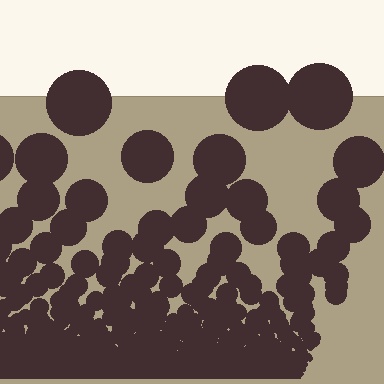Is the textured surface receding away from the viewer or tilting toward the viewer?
The surface appears to tilt toward the viewer. Texture elements get larger and sparser toward the top.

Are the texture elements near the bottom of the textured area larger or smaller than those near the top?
Smaller. The gradient is inverted — elements near the bottom are smaller and denser.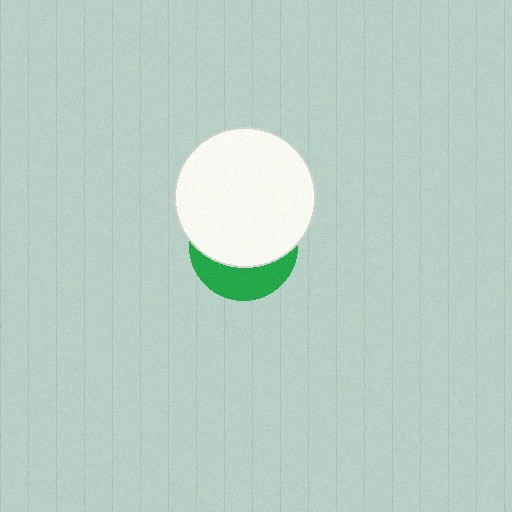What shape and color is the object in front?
The object in front is a white circle.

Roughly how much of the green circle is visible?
A small part of it is visible (roughly 34%).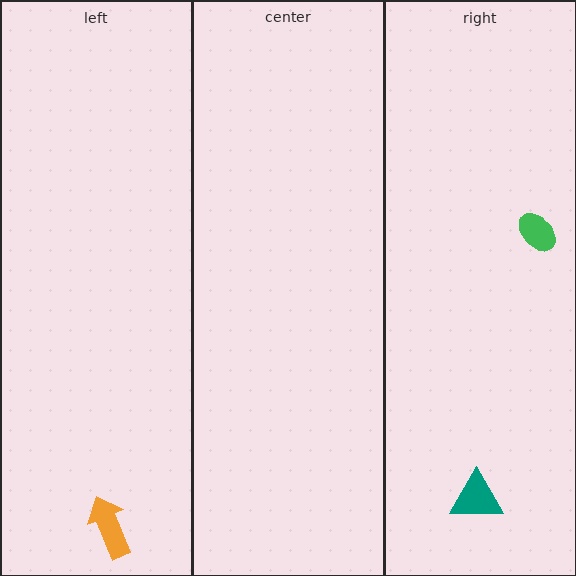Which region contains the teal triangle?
The right region.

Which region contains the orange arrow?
The left region.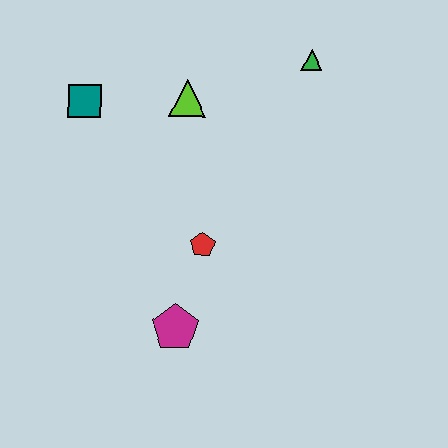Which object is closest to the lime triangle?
The teal square is closest to the lime triangle.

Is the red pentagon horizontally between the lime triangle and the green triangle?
Yes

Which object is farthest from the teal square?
The magenta pentagon is farthest from the teal square.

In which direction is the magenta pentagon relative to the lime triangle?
The magenta pentagon is below the lime triangle.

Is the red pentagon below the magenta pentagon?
No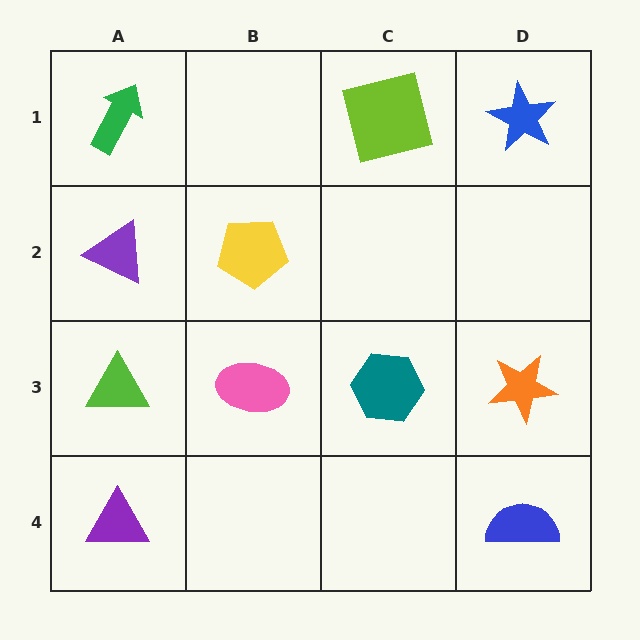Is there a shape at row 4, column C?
No, that cell is empty.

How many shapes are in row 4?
2 shapes.